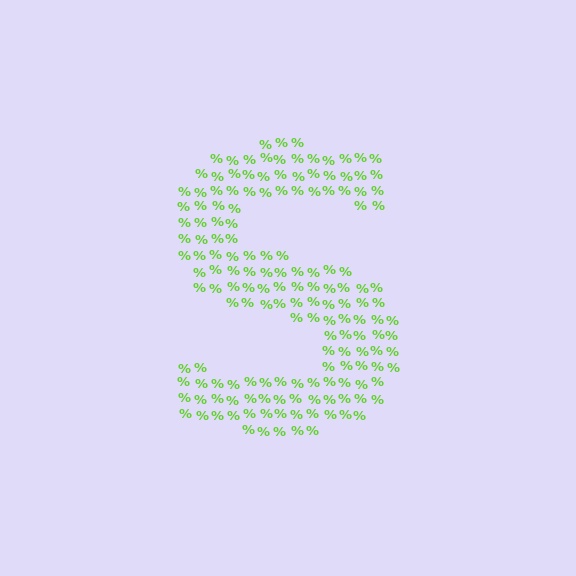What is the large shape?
The large shape is the letter S.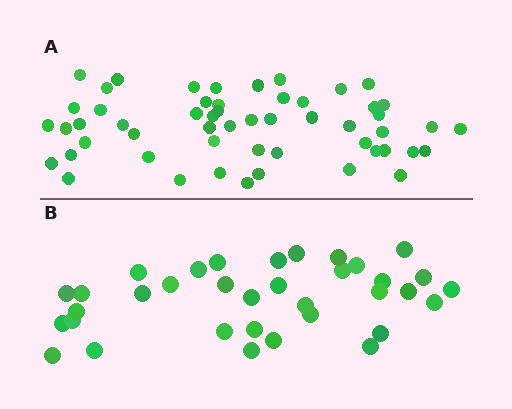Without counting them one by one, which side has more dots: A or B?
Region A (the top region) has more dots.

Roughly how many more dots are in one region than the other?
Region A has approximately 20 more dots than region B.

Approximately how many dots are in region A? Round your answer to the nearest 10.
About 50 dots. (The exact count is 54, which rounds to 50.)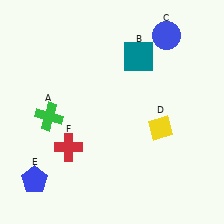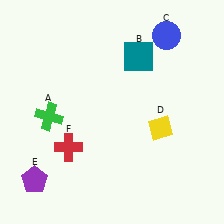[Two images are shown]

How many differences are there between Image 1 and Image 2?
There is 1 difference between the two images.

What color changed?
The pentagon (E) changed from blue in Image 1 to purple in Image 2.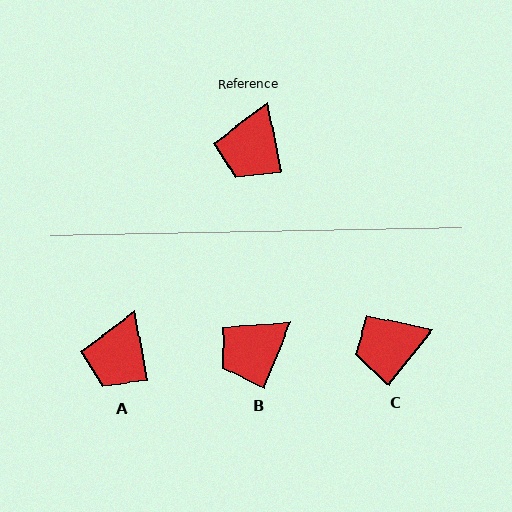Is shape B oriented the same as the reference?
No, it is off by about 33 degrees.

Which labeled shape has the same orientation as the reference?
A.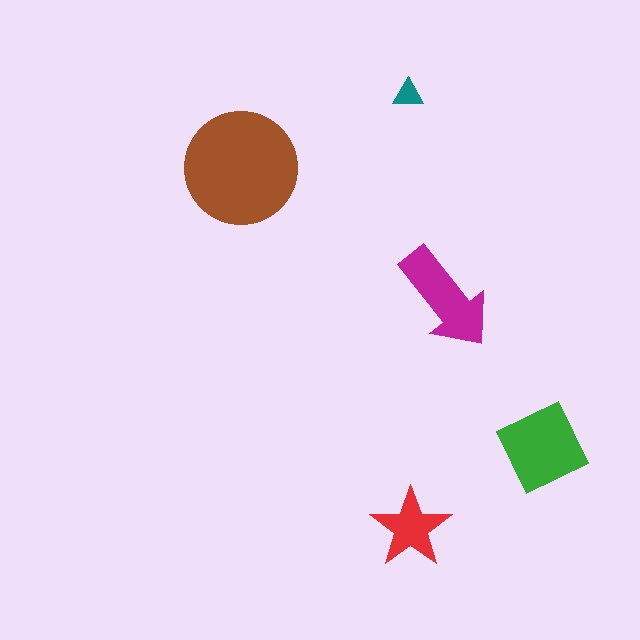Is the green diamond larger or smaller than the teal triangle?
Larger.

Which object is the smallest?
The teal triangle.